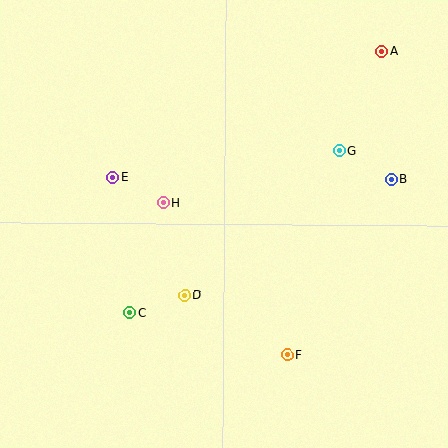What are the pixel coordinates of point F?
Point F is at (287, 354).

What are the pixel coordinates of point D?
Point D is at (185, 295).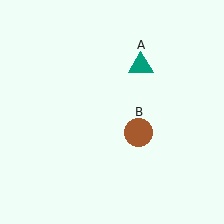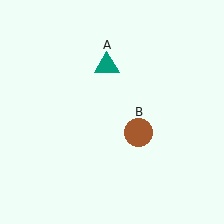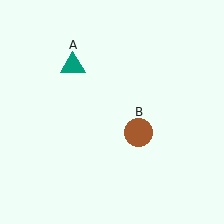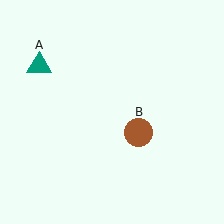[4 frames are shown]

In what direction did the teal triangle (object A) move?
The teal triangle (object A) moved left.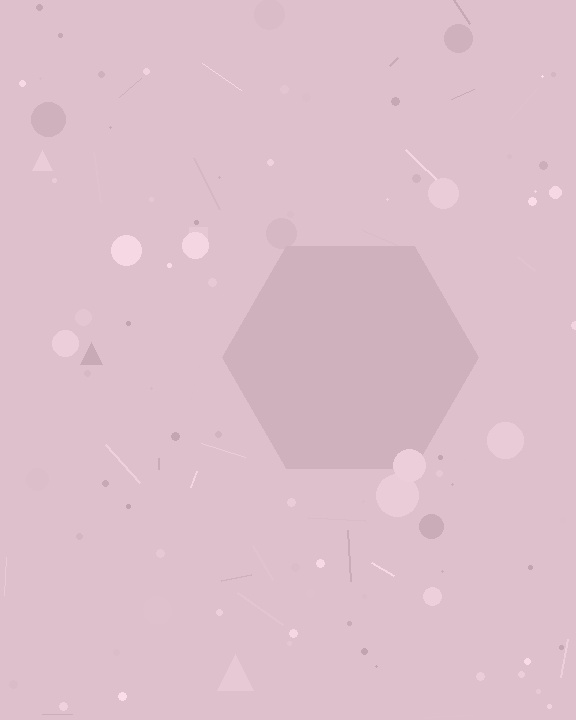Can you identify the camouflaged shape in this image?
The camouflaged shape is a hexagon.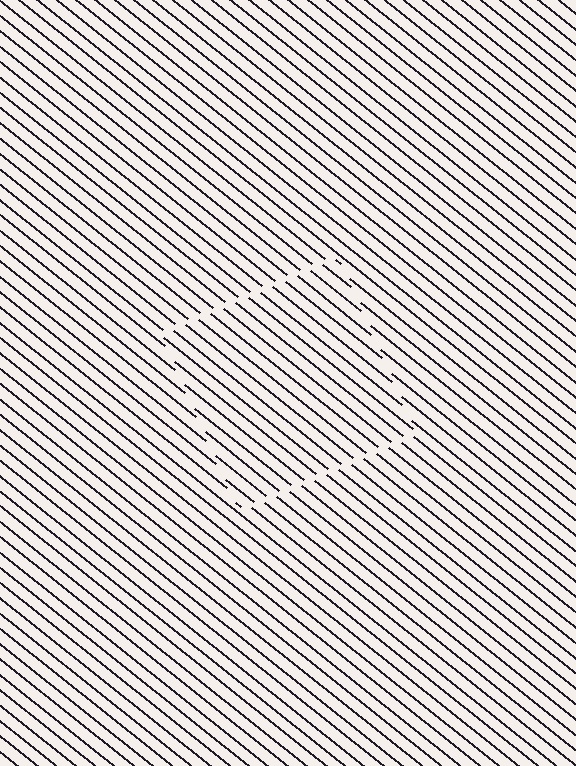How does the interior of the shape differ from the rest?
The interior of the shape contains the same grating, shifted by half a period — the contour is defined by the phase discontinuity where line-ends from the inner and outer gratings abut.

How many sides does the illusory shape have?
4 sides — the line-ends trace a square.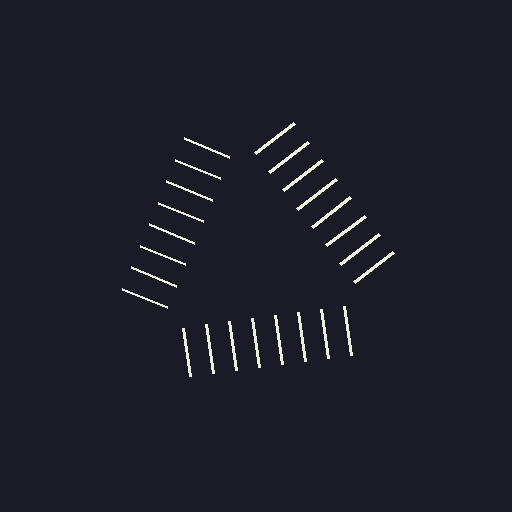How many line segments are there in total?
24 — 8 along each of the 3 edges.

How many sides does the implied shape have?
3 sides — the line-ends trace a triangle.